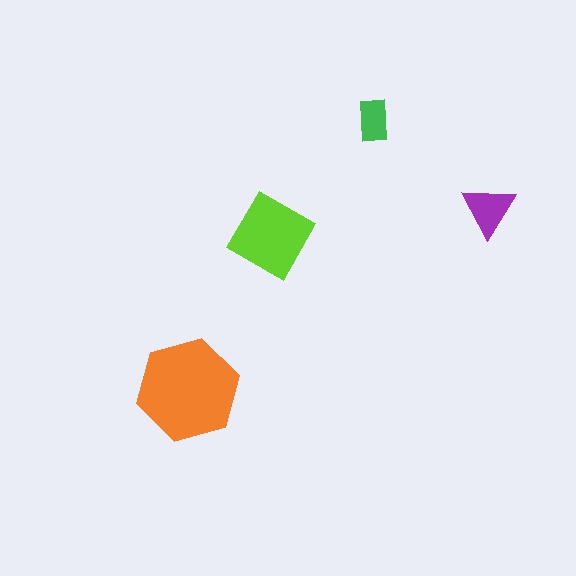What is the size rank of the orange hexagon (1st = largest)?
1st.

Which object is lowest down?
The orange hexagon is bottommost.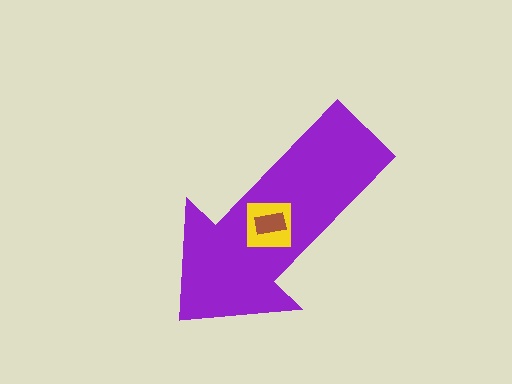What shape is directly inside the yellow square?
The brown rectangle.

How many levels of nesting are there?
3.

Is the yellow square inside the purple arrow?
Yes.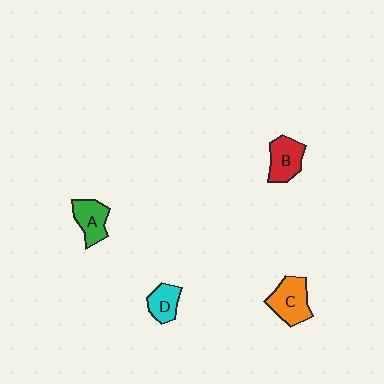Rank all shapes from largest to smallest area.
From largest to smallest: C (orange), B (red), A (green), D (cyan).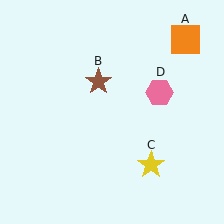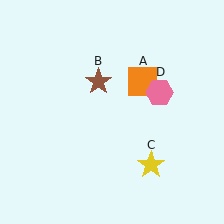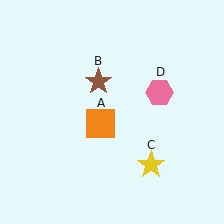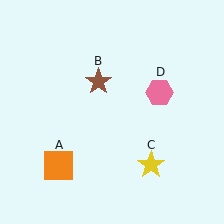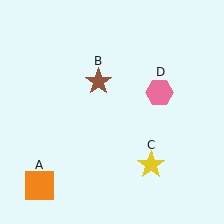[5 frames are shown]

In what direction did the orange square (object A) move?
The orange square (object A) moved down and to the left.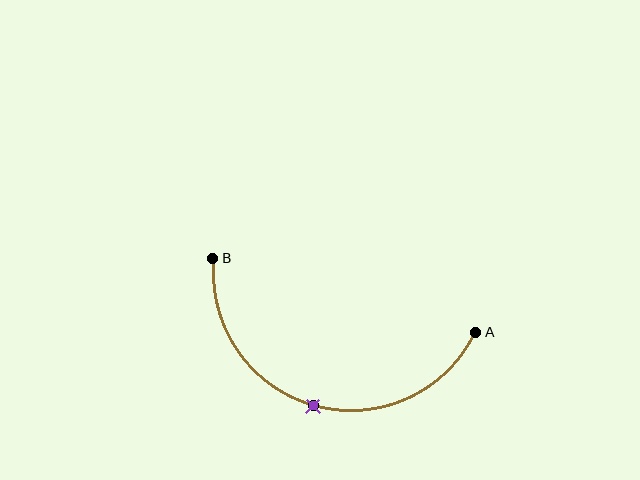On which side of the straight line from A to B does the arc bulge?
The arc bulges below the straight line connecting A and B.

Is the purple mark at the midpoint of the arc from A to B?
Yes. The purple mark lies on the arc at equal arc-length from both A and B — it is the arc midpoint.